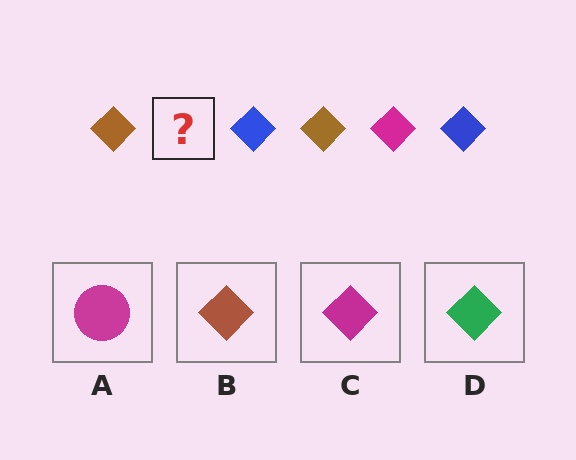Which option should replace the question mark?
Option C.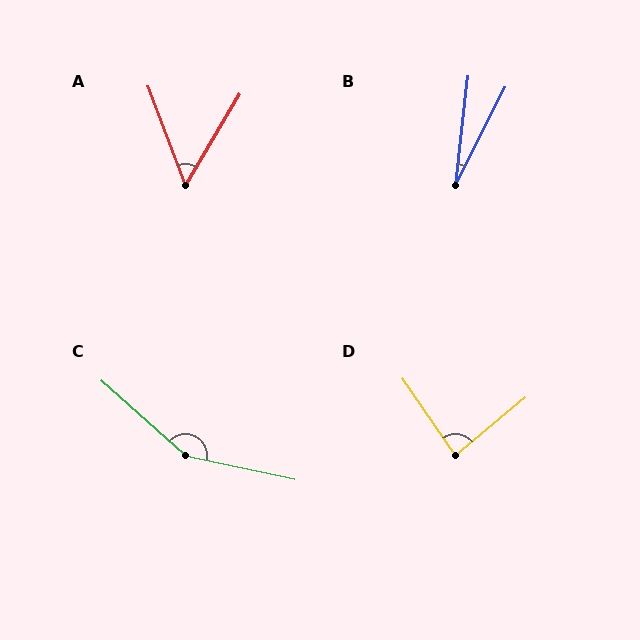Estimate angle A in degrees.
Approximately 51 degrees.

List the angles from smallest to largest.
B (20°), A (51°), D (85°), C (151°).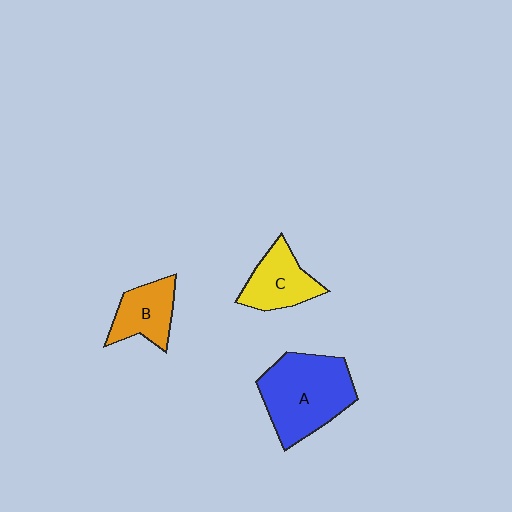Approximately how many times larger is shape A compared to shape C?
Approximately 1.8 times.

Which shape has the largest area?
Shape A (blue).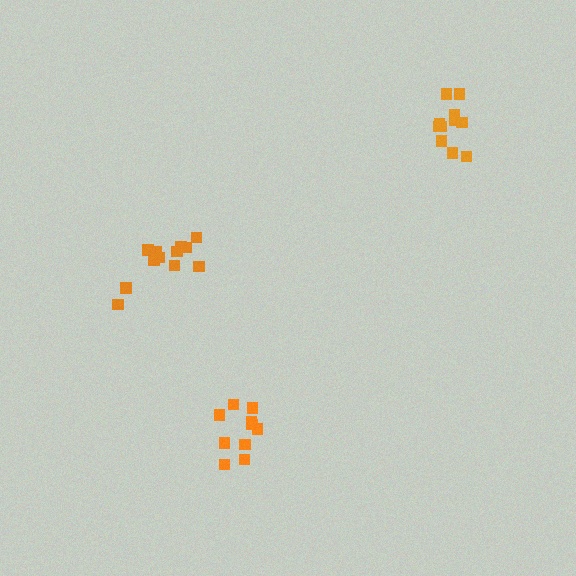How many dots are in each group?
Group 1: 10 dots, Group 2: 11 dots, Group 3: 12 dots (33 total).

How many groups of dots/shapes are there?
There are 3 groups.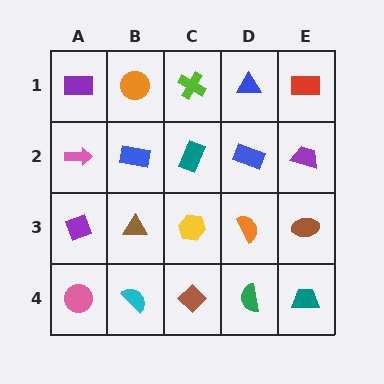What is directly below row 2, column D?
An orange semicircle.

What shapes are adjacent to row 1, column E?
A purple trapezoid (row 2, column E), a blue triangle (row 1, column D).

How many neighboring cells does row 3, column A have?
3.